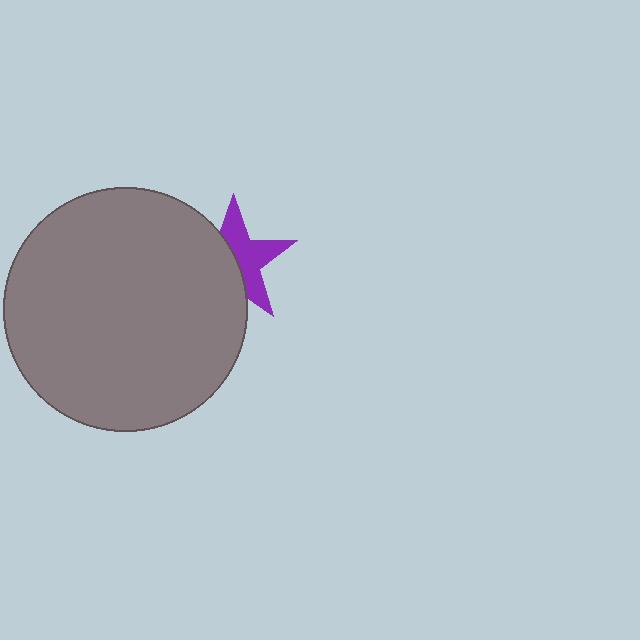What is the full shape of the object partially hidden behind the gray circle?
The partially hidden object is a purple star.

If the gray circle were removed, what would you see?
You would see the complete purple star.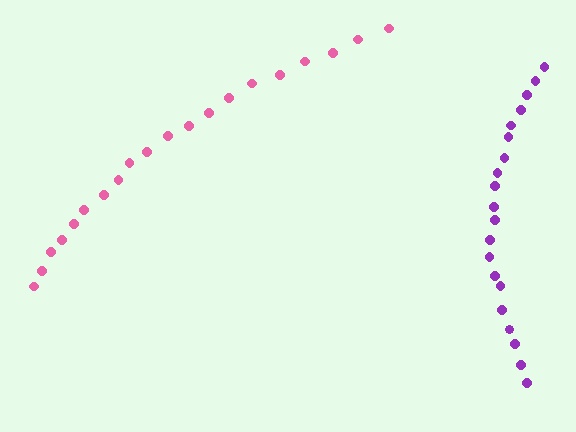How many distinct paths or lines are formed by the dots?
There are 2 distinct paths.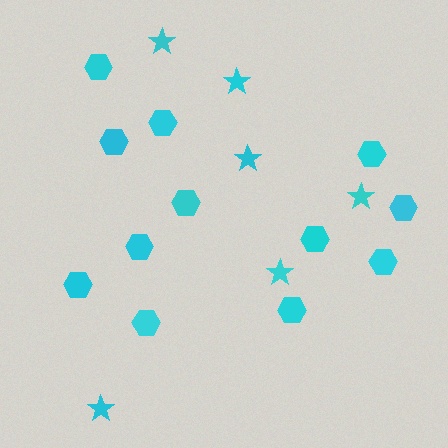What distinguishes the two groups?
There are 2 groups: one group of stars (6) and one group of hexagons (12).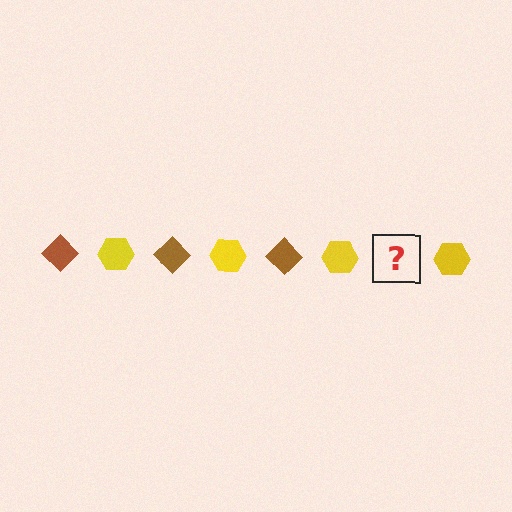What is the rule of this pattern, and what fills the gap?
The rule is that the pattern alternates between brown diamond and yellow hexagon. The gap should be filled with a brown diamond.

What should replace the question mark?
The question mark should be replaced with a brown diamond.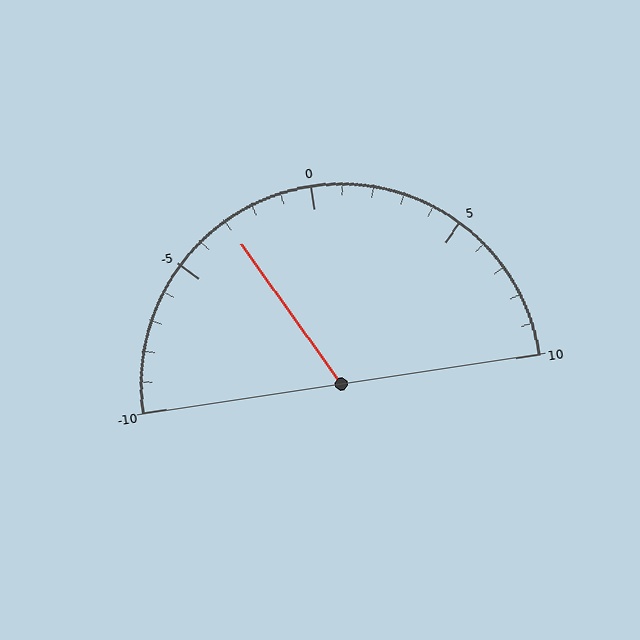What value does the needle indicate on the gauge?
The needle indicates approximately -3.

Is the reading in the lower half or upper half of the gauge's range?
The reading is in the lower half of the range (-10 to 10).